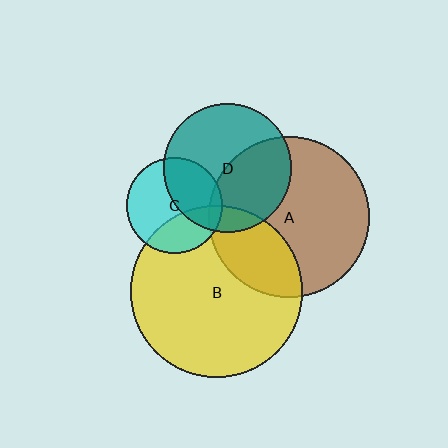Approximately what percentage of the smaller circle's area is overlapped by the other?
Approximately 10%.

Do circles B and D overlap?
Yes.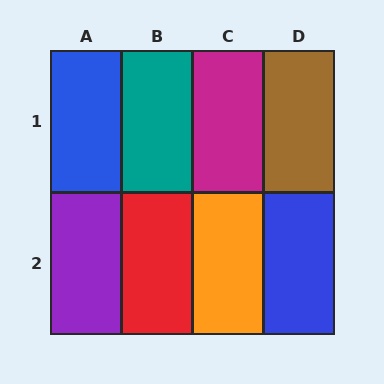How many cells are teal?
1 cell is teal.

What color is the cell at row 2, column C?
Orange.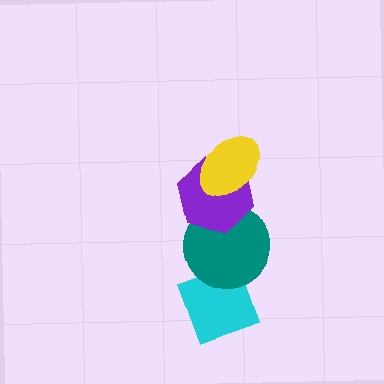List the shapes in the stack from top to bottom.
From top to bottom: the yellow ellipse, the purple hexagon, the teal circle, the cyan diamond.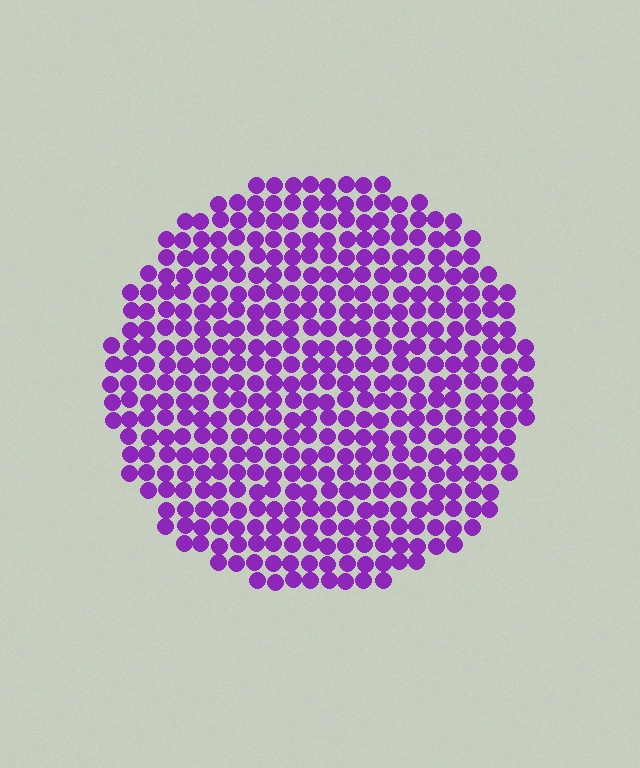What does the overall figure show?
The overall figure shows a circle.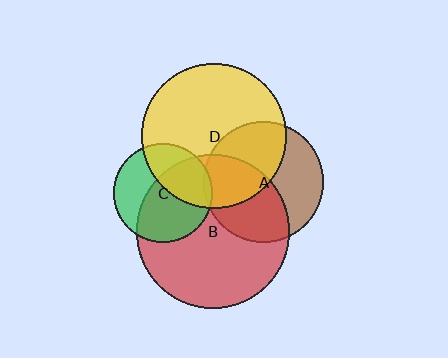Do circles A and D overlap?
Yes.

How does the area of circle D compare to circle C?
Approximately 2.1 times.